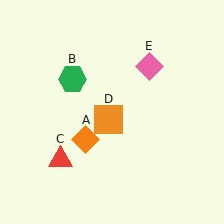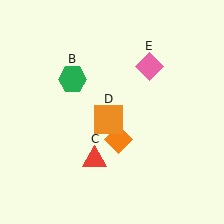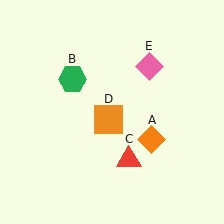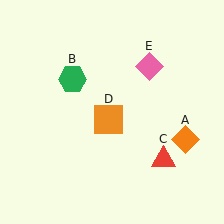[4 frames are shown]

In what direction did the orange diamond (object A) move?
The orange diamond (object A) moved right.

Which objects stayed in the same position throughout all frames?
Green hexagon (object B) and orange square (object D) and pink diamond (object E) remained stationary.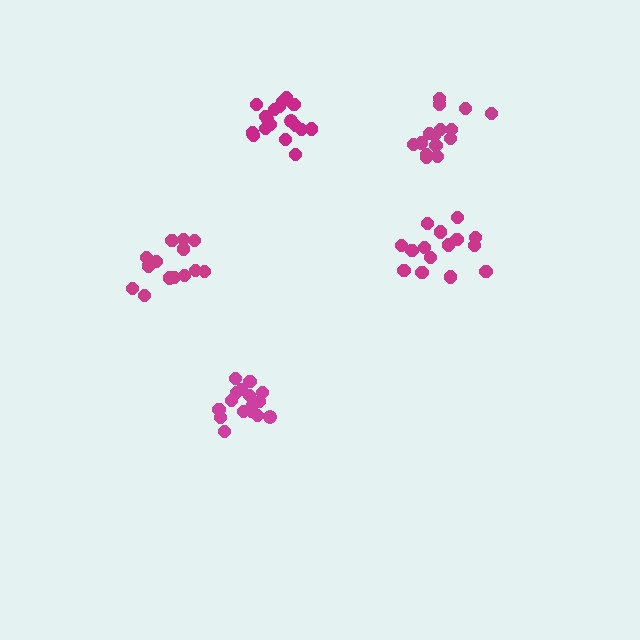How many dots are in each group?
Group 1: 16 dots, Group 2: 15 dots, Group 3: 14 dots, Group 4: 18 dots, Group 5: 15 dots (78 total).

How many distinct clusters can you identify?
There are 5 distinct clusters.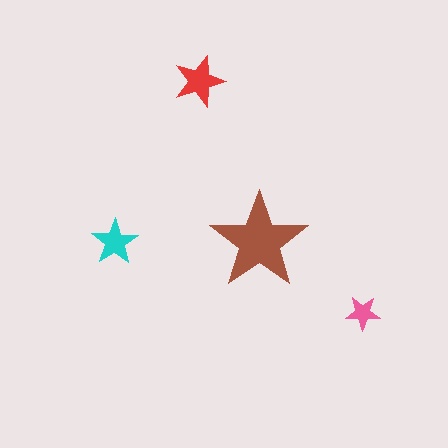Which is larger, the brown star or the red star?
The brown one.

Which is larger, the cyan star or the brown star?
The brown one.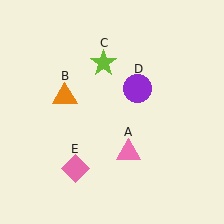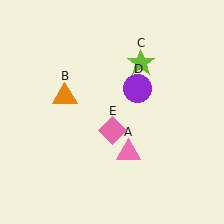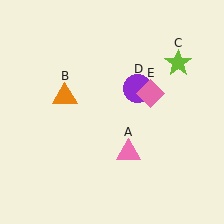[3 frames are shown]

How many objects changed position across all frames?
2 objects changed position: lime star (object C), pink diamond (object E).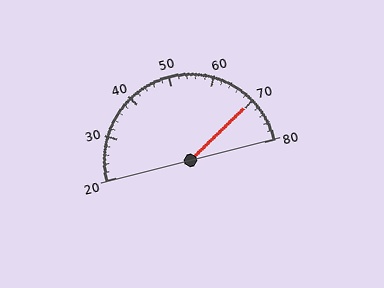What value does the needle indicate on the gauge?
The needle indicates approximately 70.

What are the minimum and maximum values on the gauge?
The gauge ranges from 20 to 80.